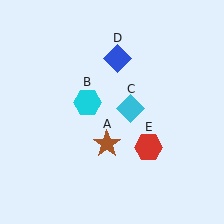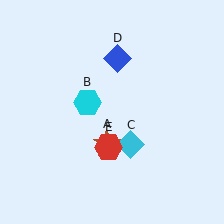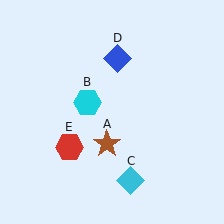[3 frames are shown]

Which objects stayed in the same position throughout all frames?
Brown star (object A) and cyan hexagon (object B) and blue diamond (object D) remained stationary.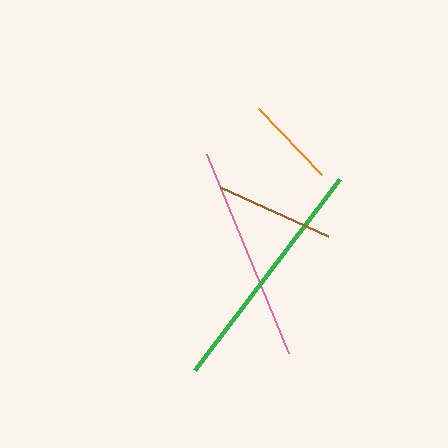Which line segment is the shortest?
The orange line is the shortest at approximately 91 pixels.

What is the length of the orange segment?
The orange segment is approximately 91 pixels long.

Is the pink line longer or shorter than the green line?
The green line is longer than the pink line.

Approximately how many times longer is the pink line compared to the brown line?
The pink line is approximately 1.8 times the length of the brown line.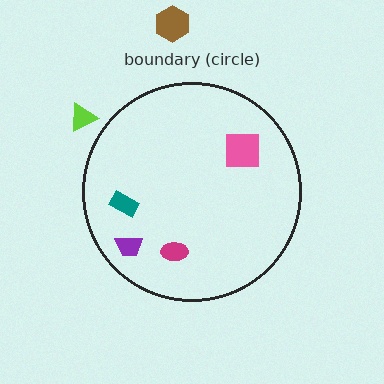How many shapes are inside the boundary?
4 inside, 2 outside.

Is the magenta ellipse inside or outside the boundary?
Inside.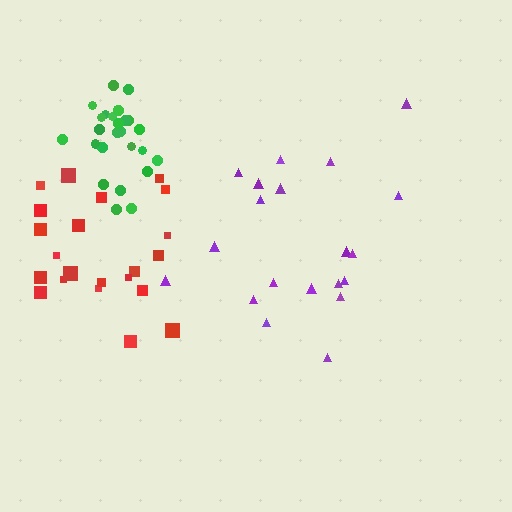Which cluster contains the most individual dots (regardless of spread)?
Green (27).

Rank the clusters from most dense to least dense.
green, red, purple.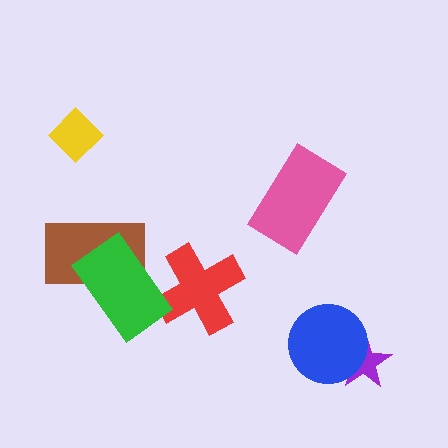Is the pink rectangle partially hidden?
No, no other shape covers it.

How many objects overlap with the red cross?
1 object overlaps with the red cross.